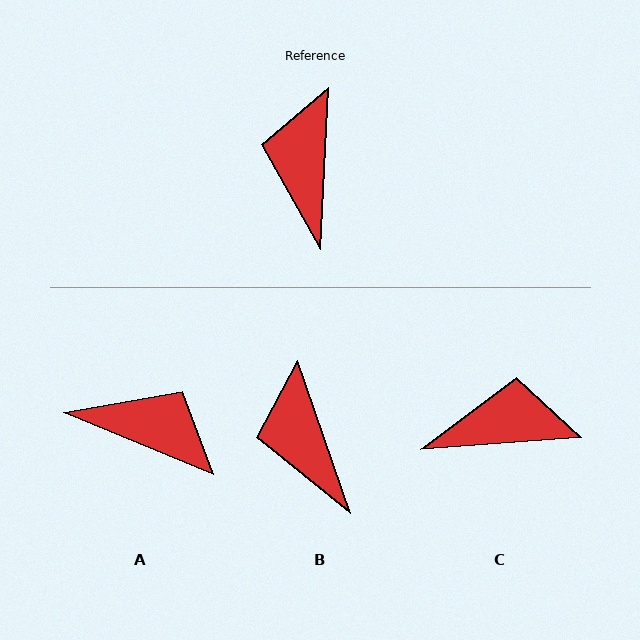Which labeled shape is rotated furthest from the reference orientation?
A, about 109 degrees away.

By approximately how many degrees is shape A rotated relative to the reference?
Approximately 109 degrees clockwise.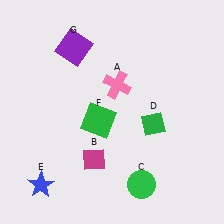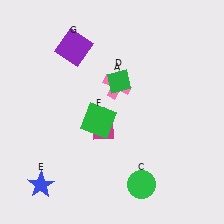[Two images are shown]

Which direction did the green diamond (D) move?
The green diamond (D) moved up.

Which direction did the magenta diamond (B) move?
The magenta diamond (B) moved up.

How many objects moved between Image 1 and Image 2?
2 objects moved between the two images.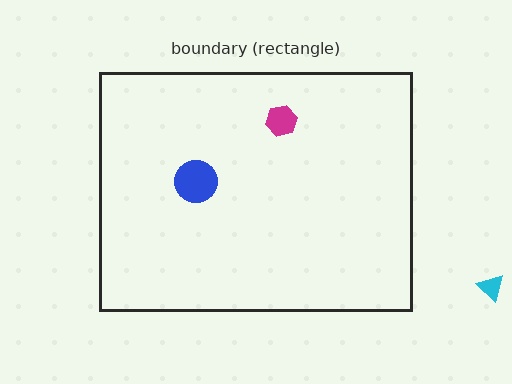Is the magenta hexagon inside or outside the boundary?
Inside.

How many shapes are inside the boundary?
2 inside, 1 outside.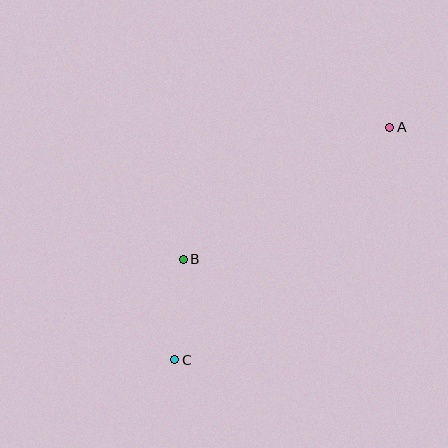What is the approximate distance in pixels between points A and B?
The distance between A and B is approximately 245 pixels.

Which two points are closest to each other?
Points B and C are closest to each other.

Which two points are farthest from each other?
Points A and C are farthest from each other.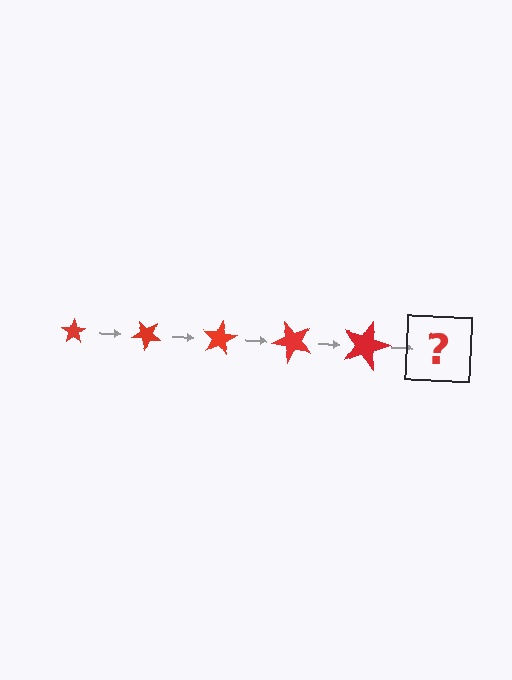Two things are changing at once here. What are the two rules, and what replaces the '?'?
The two rules are that the star grows larger each step and it rotates 40 degrees each step. The '?' should be a star, larger than the previous one and rotated 200 degrees from the start.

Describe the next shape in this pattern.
It should be a star, larger than the previous one and rotated 200 degrees from the start.